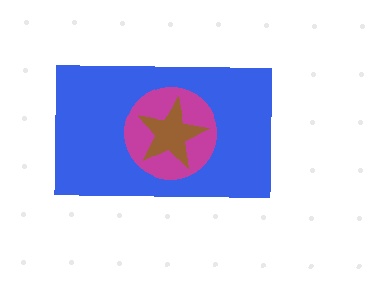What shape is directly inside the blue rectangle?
The magenta circle.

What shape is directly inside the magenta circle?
The brown star.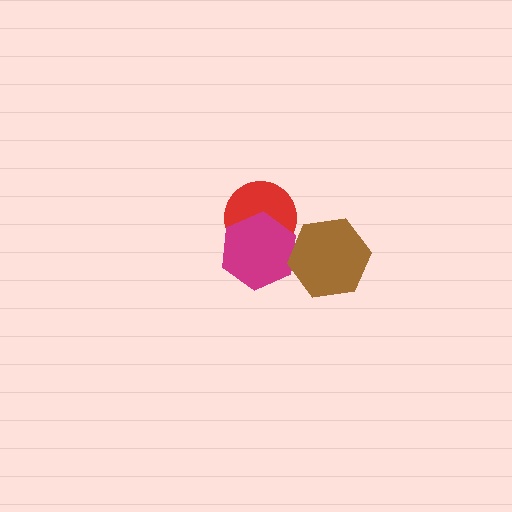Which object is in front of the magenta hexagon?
The brown hexagon is in front of the magenta hexagon.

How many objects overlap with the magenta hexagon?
2 objects overlap with the magenta hexagon.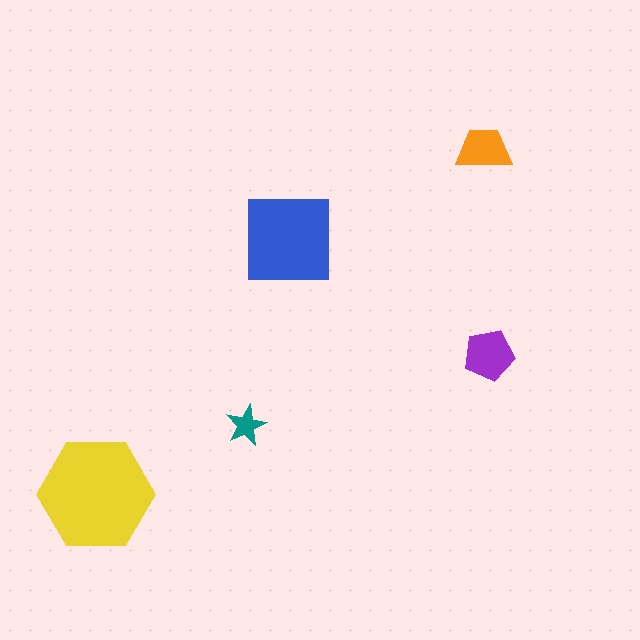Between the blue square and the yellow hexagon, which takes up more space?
The yellow hexagon.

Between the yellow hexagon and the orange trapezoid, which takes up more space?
The yellow hexagon.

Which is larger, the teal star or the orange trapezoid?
The orange trapezoid.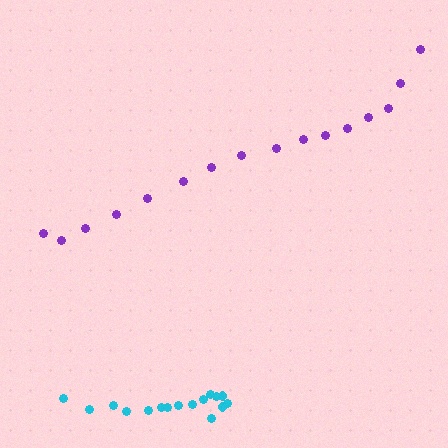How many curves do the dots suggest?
There are 2 distinct paths.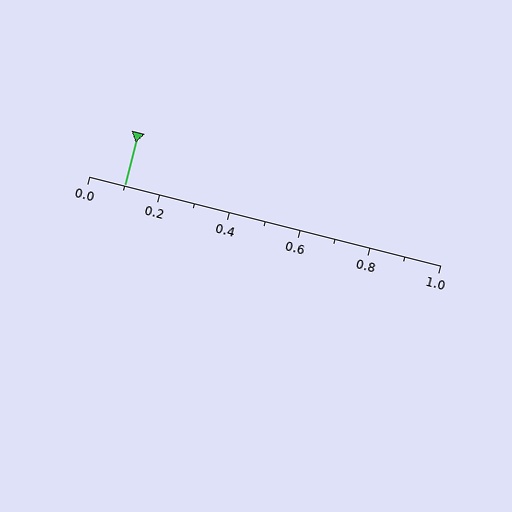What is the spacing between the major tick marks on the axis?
The major ticks are spaced 0.2 apart.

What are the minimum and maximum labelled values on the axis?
The axis runs from 0.0 to 1.0.